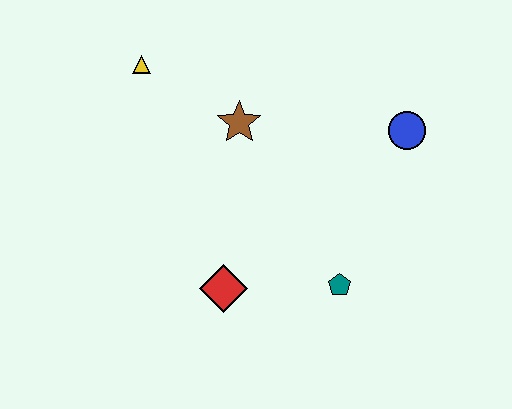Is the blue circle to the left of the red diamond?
No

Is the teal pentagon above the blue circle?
No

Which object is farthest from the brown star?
The teal pentagon is farthest from the brown star.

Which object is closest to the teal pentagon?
The red diamond is closest to the teal pentagon.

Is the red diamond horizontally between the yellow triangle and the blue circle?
Yes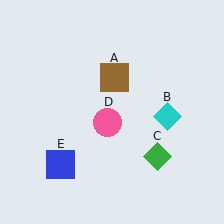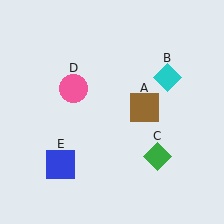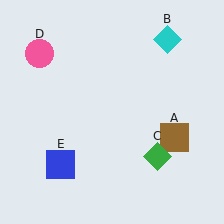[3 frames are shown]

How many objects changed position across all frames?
3 objects changed position: brown square (object A), cyan diamond (object B), pink circle (object D).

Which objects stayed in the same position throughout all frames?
Green diamond (object C) and blue square (object E) remained stationary.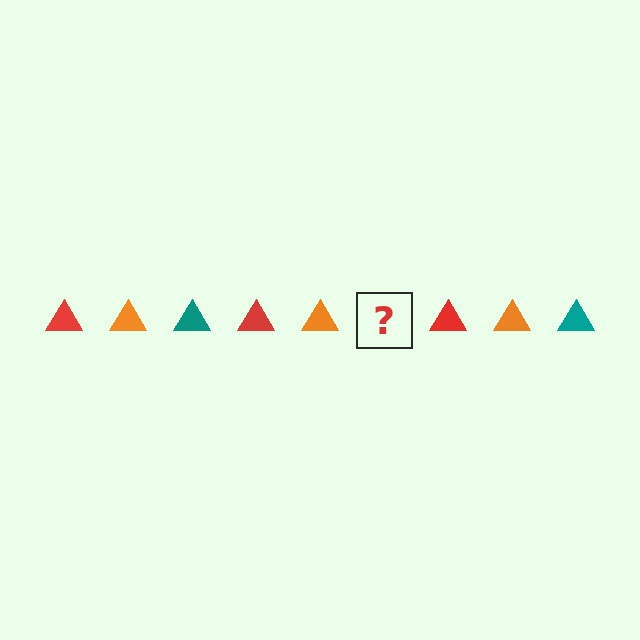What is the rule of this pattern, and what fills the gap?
The rule is that the pattern cycles through red, orange, teal triangles. The gap should be filled with a teal triangle.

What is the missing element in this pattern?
The missing element is a teal triangle.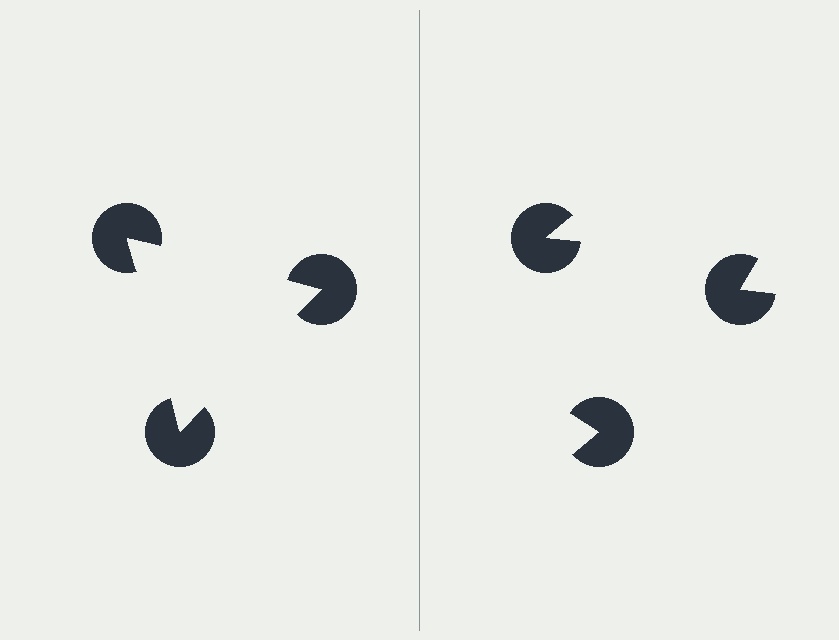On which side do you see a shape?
An illusory triangle appears on the left side. On the right side the wedge cuts are rotated, so no coherent shape forms.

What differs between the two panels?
The pac-man discs are positioned identically on both sides; only the wedge orientations differ. On the left they align to a triangle; on the right they are misaligned.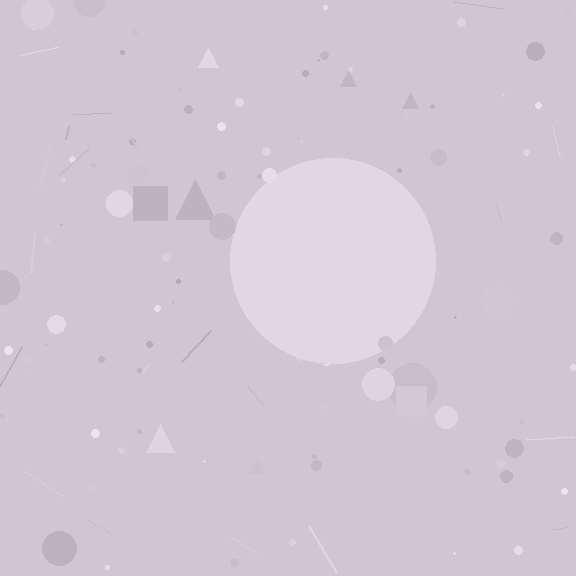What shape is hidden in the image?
A circle is hidden in the image.